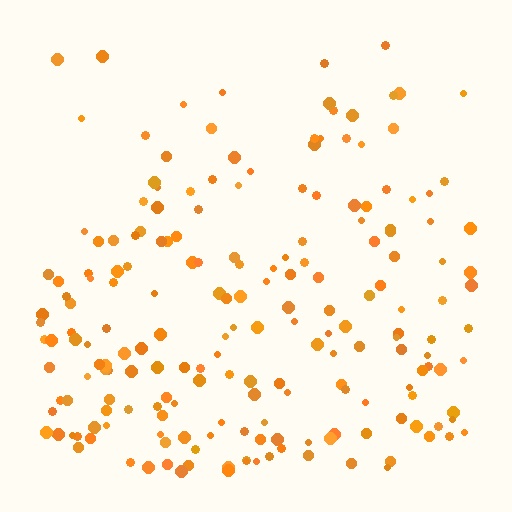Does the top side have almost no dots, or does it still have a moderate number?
Still a moderate number, just noticeably fewer than the bottom.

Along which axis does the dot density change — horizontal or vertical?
Vertical.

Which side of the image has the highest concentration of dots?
The bottom.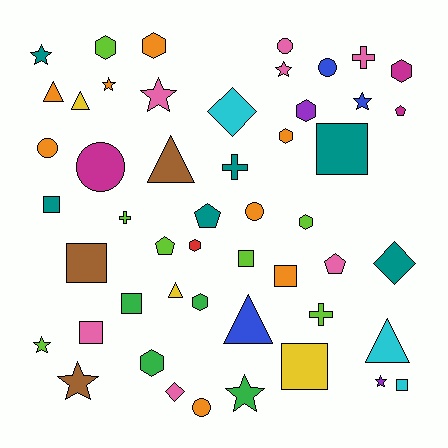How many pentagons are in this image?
There are 4 pentagons.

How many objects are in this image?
There are 50 objects.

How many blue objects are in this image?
There are 3 blue objects.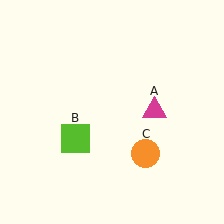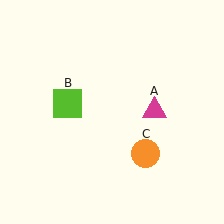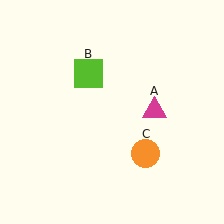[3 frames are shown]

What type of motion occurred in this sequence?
The lime square (object B) rotated clockwise around the center of the scene.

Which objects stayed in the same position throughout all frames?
Magenta triangle (object A) and orange circle (object C) remained stationary.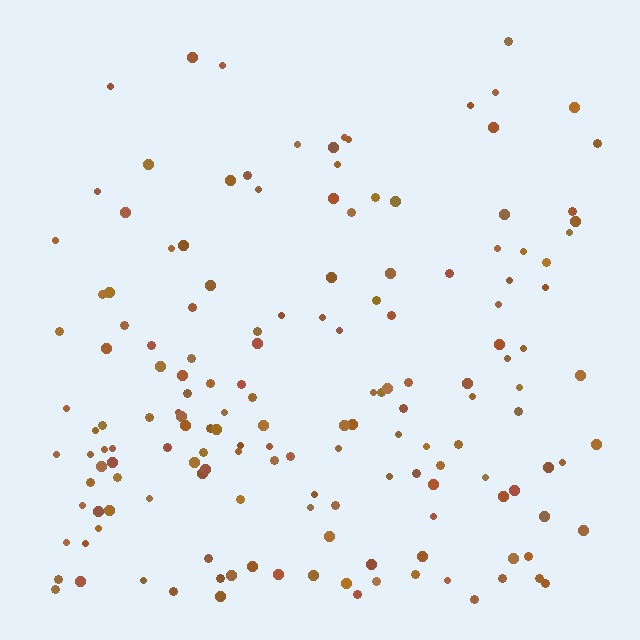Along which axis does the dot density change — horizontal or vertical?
Vertical.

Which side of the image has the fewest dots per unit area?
The top.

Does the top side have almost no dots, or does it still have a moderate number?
Still a moderate number, just noticeably fewer than the bottom.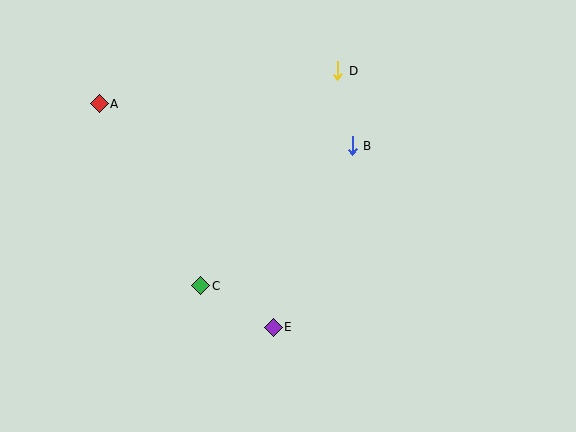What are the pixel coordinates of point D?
Point D is at (338, 71).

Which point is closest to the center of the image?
Point B at (352, 146) is closest to the center.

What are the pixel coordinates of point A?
Point A is at (99, 104).